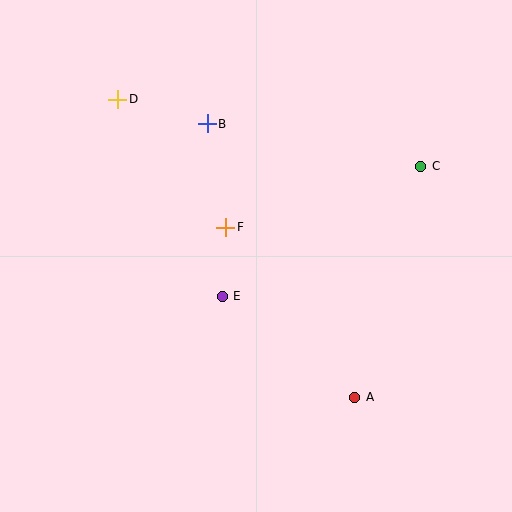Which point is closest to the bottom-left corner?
Point E is closest to the bottom-left corner.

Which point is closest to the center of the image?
Point F at (226, 227) is closest to the center.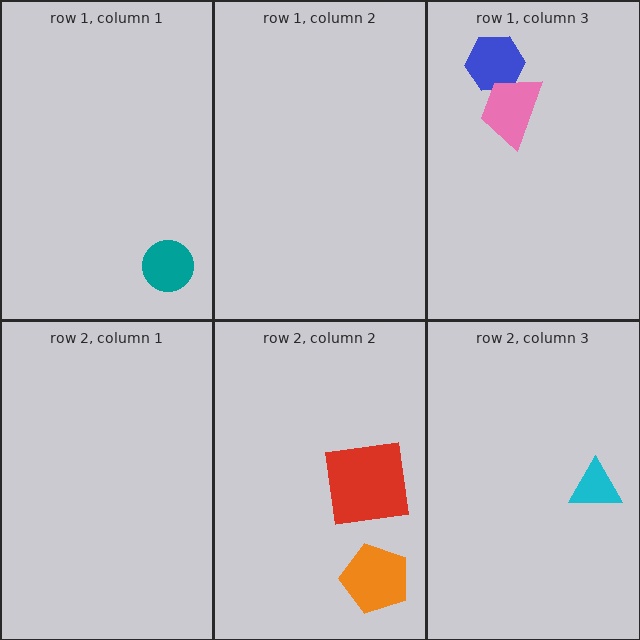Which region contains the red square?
The row 2, column 2 region.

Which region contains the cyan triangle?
The row 2, column 3 region.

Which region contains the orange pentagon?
The row 2, column 2 region.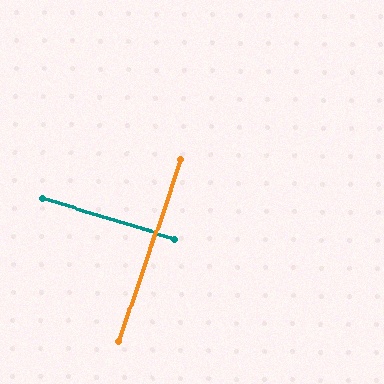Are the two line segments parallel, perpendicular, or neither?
Perpendicular — they meet at approximately 88°.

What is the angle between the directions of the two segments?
Approximately 88 degrees.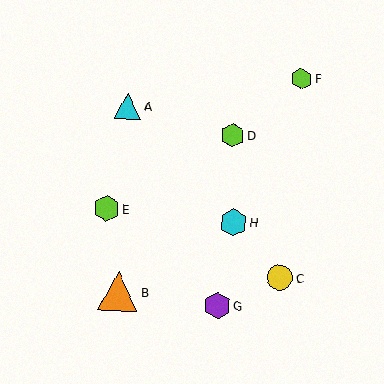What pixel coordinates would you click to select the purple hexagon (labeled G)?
Click at (217, 306) to select the purple hexagon G.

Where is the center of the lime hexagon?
The center of the lime hexagon is at (107, 208).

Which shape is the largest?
The orange triangle (labeled B) is the largest.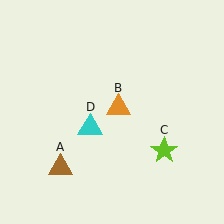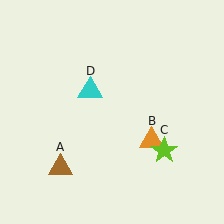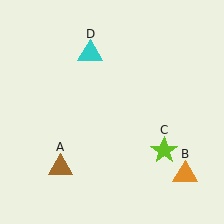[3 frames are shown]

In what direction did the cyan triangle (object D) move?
The cyan triangle (object D) moved up.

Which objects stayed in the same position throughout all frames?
Brown triangle (object A) and lime star (object C) remained stationary.